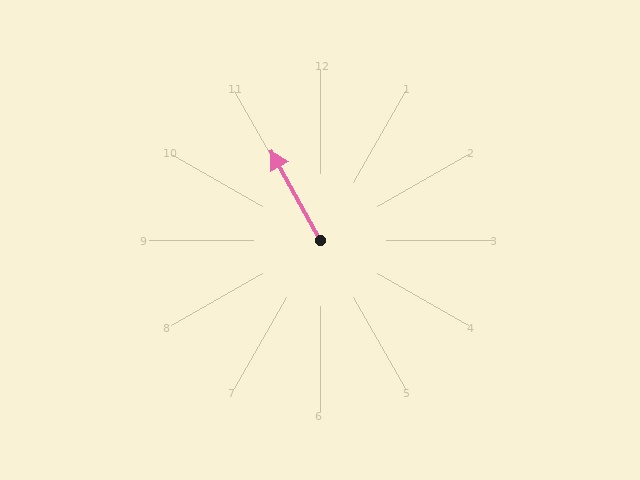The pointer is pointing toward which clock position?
Roughly 11 o'clock.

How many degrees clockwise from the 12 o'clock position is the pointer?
Approximately 331 degrees.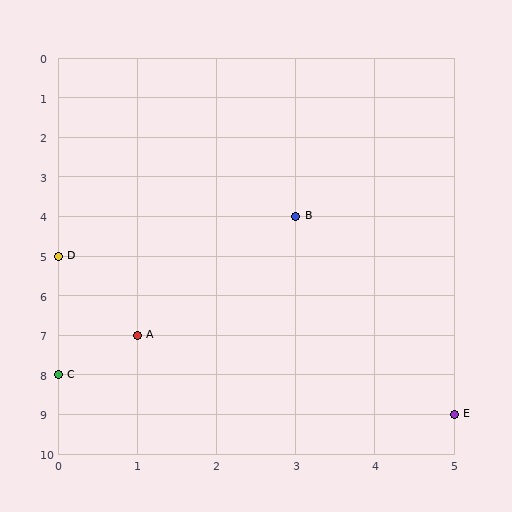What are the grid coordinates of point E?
Point E is at grid coordinates (5, 9).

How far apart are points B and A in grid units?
Points B and A are 2 columns and 3 rows apart (about 3.6 grid units diagonally).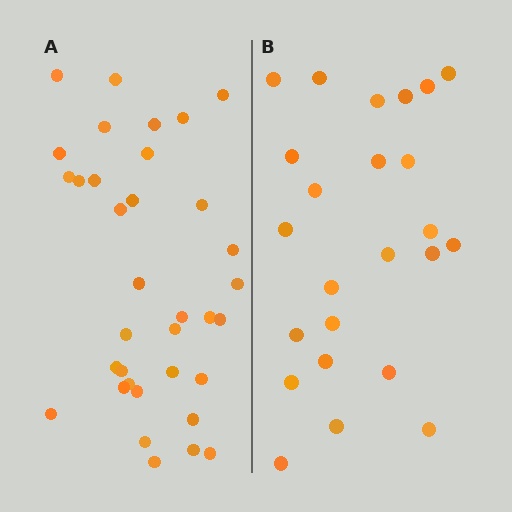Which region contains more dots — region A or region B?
Region A (the left region) has more dots.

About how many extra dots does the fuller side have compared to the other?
Region A has roughly 12 or so more dots than region B.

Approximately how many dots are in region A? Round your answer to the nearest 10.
About 40 dots. (The exact count is 35, which rounds to 40.)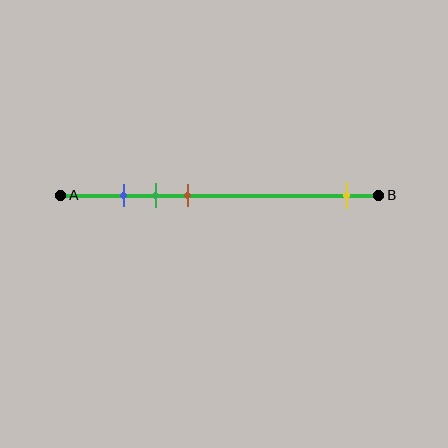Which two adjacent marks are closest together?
The blue and green marks are the closest adjacent pair.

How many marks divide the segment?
There are 4 marks dividing the segment.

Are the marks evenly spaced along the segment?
No, the marks are not evenly spaced.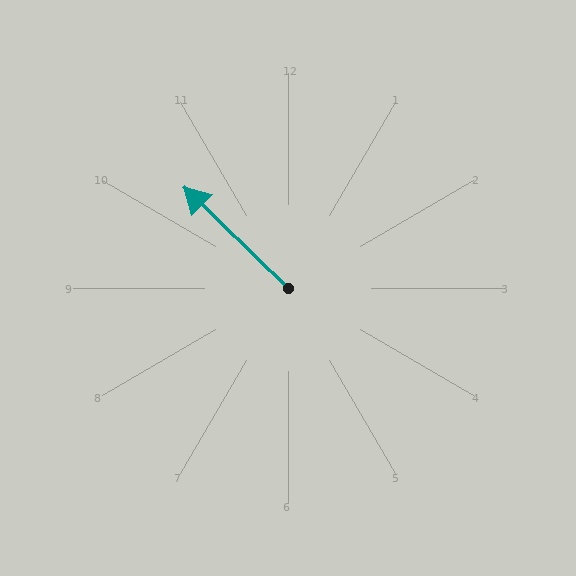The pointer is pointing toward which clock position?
Roughly 10 o'clock.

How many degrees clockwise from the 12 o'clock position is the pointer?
Approximately 314 degrees.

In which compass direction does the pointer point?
Northwest.